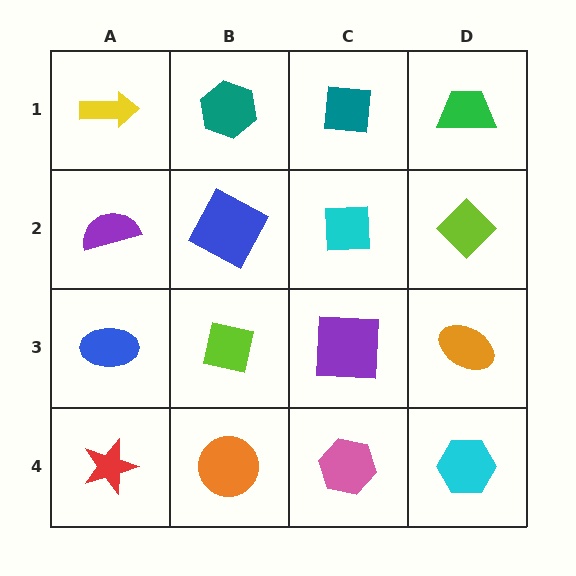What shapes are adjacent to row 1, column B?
A blue square (row 2, column B), a yellow arrow (row 1, column A), a teal square (row 1, column C).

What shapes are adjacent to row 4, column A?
A blue ellipse (row 3, column A), an orange circle (row 4, column B).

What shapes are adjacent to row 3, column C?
A cyan square (row 2, column C), a pink hexagon (row 4, column C), a lime square (row 3, column B), an orange ellipse (row 3, column D).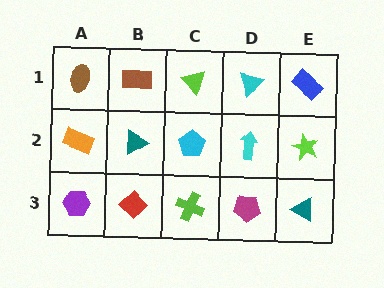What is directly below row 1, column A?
An orange rectangle.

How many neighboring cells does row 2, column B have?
4.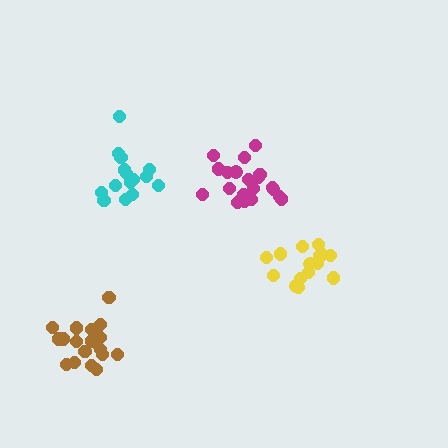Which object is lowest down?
The brown cluster is bottommost.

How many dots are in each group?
Group 1: 15 dots, Group 2: 21 dots, Group 3: 19 dots, Group 4: 15 dots (70 total).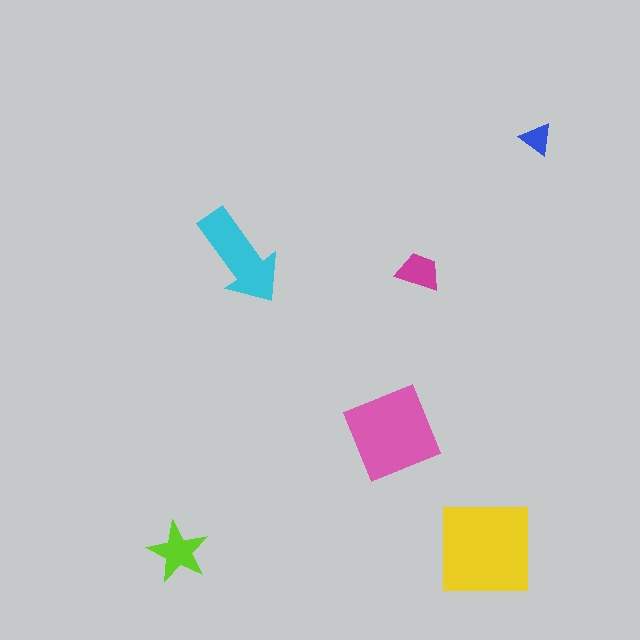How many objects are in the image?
There are 6 objects in the image.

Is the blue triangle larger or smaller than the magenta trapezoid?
Smaller.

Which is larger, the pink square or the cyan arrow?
The pink square.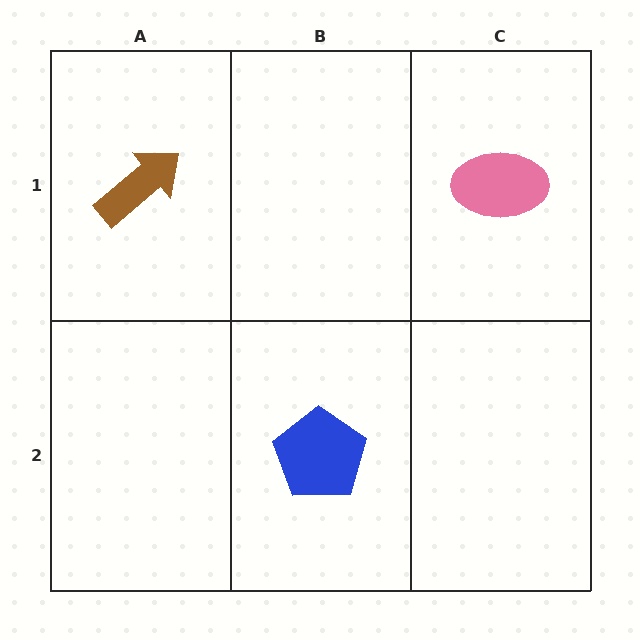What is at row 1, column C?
A pink ellipse.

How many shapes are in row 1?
2 shapes.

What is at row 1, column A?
A brown arrow.